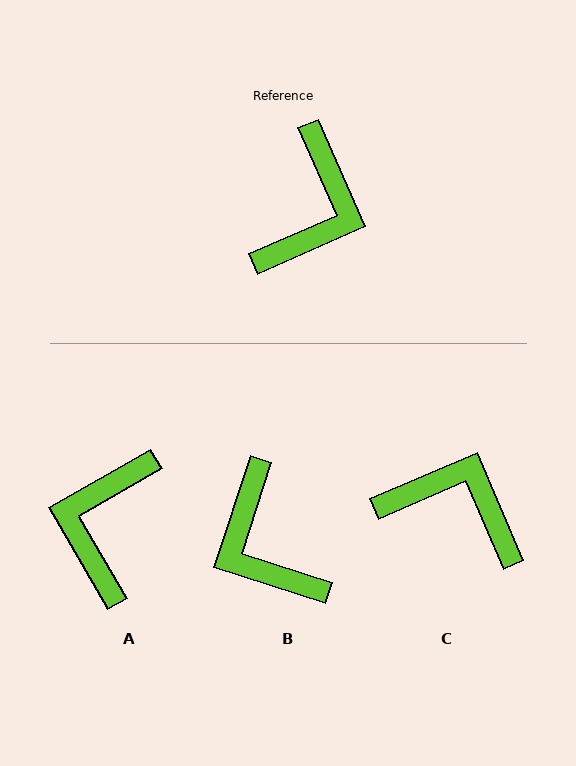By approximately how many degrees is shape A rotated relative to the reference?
Approximately 174 degrees clockwise.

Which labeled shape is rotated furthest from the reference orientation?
A, about 174 degrees away.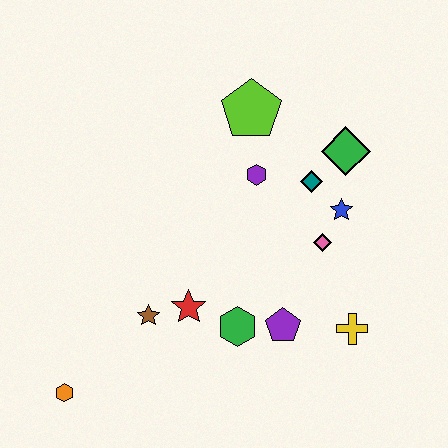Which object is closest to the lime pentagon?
The purple hexagon is closest to the lime pentagon.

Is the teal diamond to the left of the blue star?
Yes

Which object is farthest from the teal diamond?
The orange hexagon is farthest from the teal diamond.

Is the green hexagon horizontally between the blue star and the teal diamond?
No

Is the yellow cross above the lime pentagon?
No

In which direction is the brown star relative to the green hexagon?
The brown star is to the left of the green hexagon.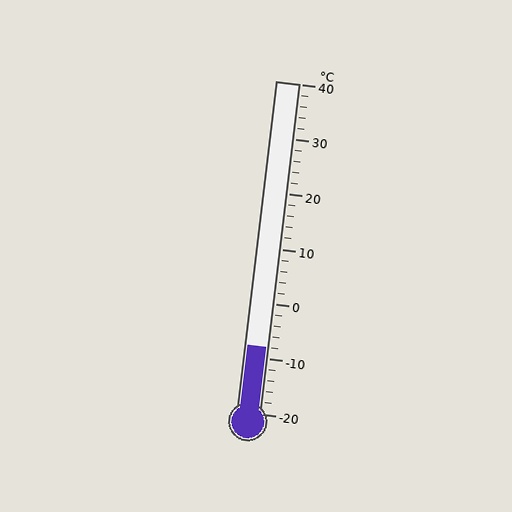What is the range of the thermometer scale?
The thermometer scale ranges from -20°C to 40°C.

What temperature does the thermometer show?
The thermometer shows approximately -8°C.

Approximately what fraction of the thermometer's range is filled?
The thermometer is filled to approximately 20% of its range.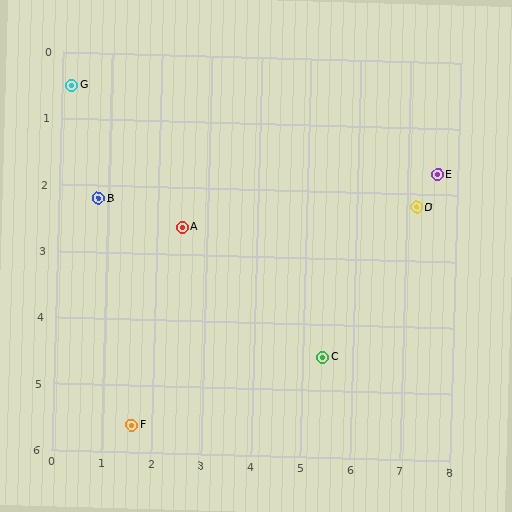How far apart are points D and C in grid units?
Points D and C are about 2.9 grid units apart.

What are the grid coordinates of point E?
Point E is at approximately (7.6, 1.7).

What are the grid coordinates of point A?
Point A is at approximately (2.5, 2.6).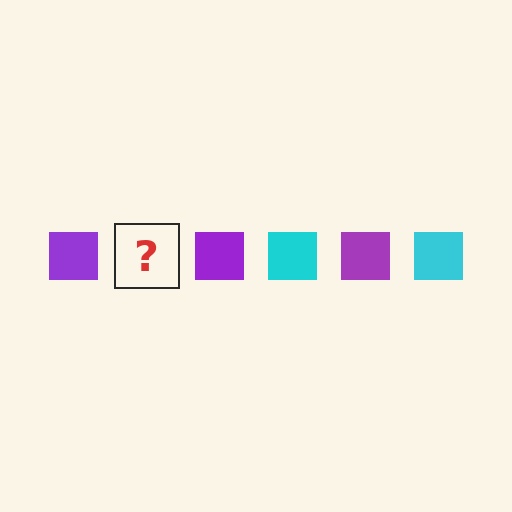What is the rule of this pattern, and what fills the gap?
The rule is that the pattern cycles through purple, cyan squares. The gap should be filled with a cyan square.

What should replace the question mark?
The question mark should be replaced with a cyan square.